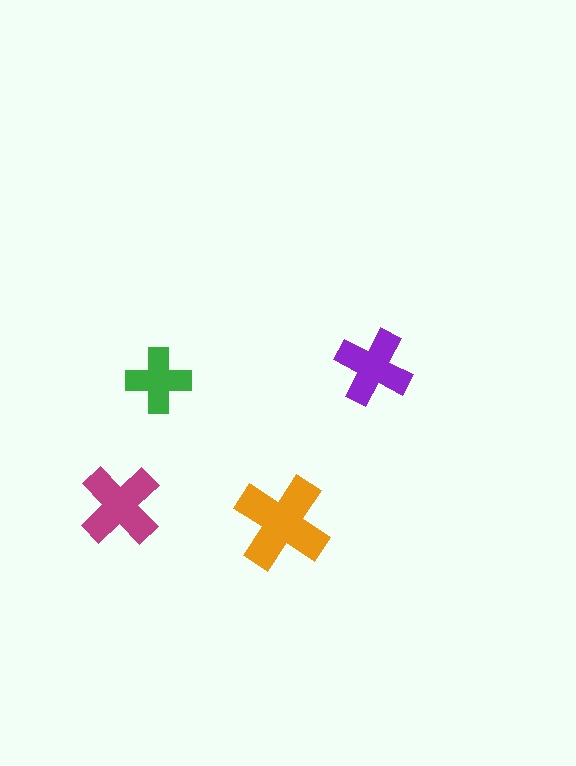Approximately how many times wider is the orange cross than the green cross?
About 1.5 times wider.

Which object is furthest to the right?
The purple cross is rightmost.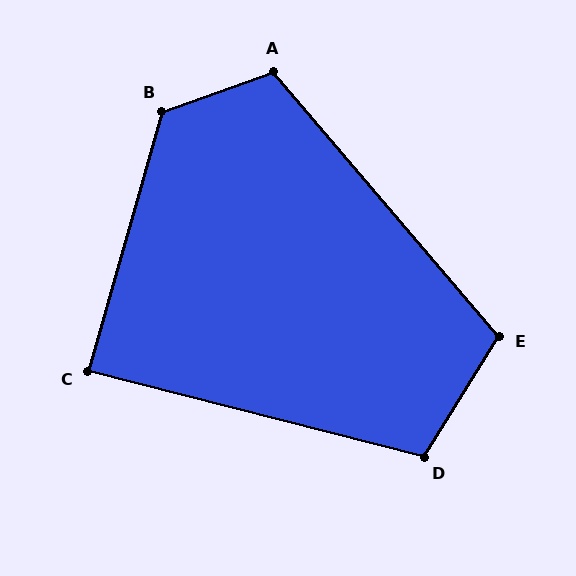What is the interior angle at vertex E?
Approximately 108 degrees (obtuse).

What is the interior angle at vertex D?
Approximately 108 degrees (obtuse).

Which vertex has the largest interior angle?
B, at approximately 126 degrees.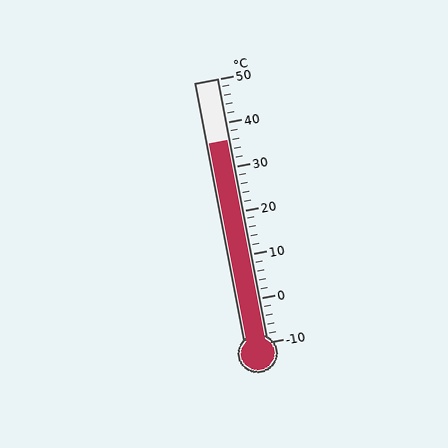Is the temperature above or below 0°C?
The temperature is above 0°C.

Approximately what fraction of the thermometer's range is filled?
The thermometer is filled to approximately 75% of its range.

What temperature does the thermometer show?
The thermometer shows approximately 36°C.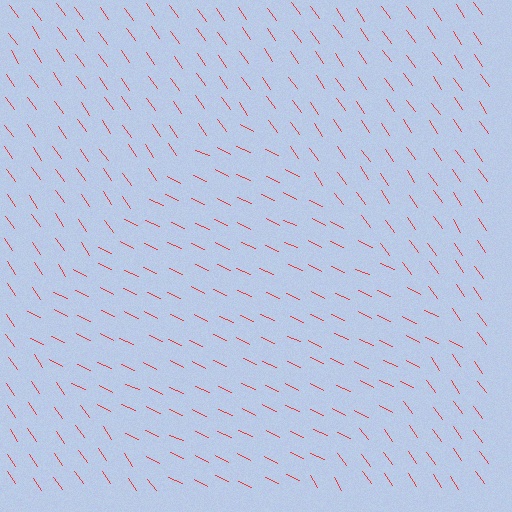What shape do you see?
I see a diamond.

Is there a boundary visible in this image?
Yes, there is a texture boundary formed by a change in line orientation.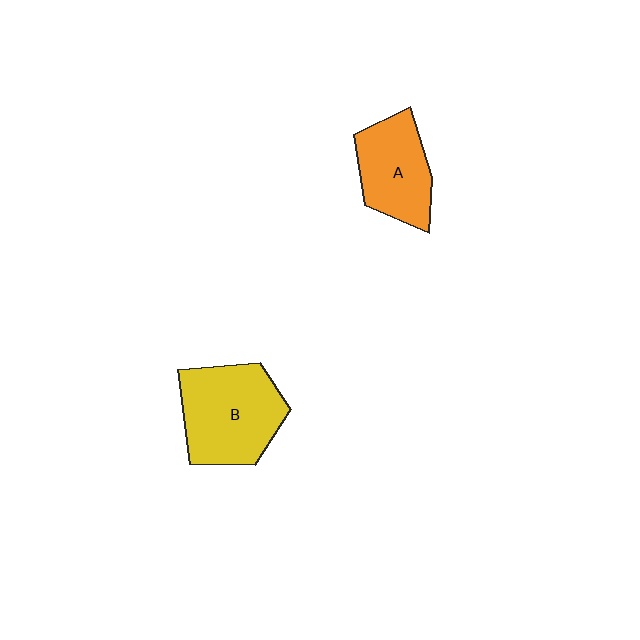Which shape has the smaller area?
Shape A (orange).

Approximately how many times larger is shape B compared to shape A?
Approximately 1.3 times.